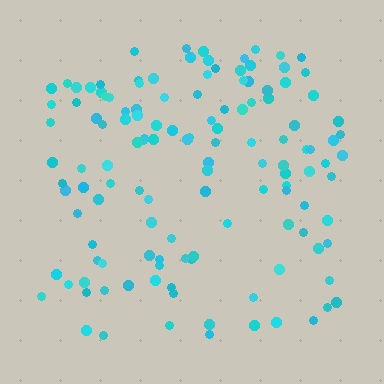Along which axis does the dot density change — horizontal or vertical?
Vertical.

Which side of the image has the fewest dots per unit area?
The bottom.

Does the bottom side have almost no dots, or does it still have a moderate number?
Still a moderate number, just noticeably fewer than the top.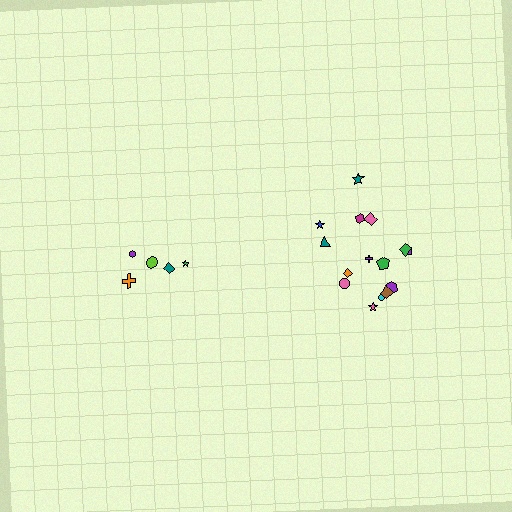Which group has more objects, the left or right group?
The right group.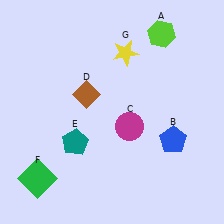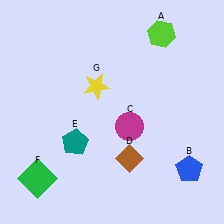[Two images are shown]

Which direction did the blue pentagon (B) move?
The blue pentagon (B) moved down.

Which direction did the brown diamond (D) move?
The brown diamond (D) moved down.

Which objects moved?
The objects that moved are: the blue pentagon (B), the brown diamond (D), the yellow star (G).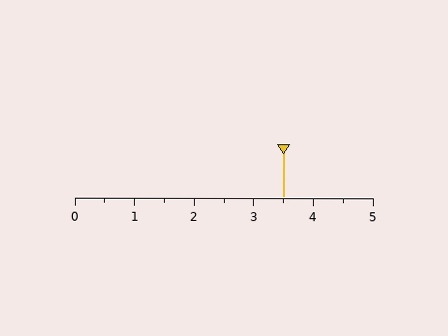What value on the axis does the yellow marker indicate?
The marker indicates approximately 3.5.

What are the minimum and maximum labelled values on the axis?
The axis runs from 0 to 5.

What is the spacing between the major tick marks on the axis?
The major ticks are spaced 1 apart.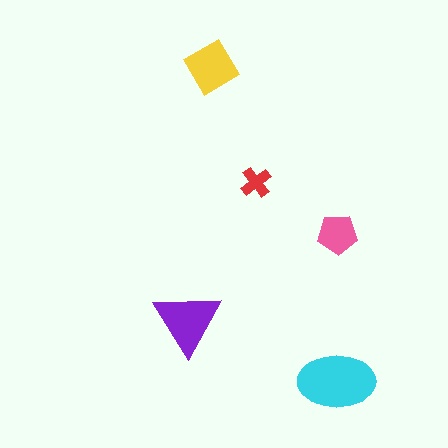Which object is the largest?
The cyan ellipse.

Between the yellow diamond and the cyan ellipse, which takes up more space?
The cyan ellipse.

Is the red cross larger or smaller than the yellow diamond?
Smaller.